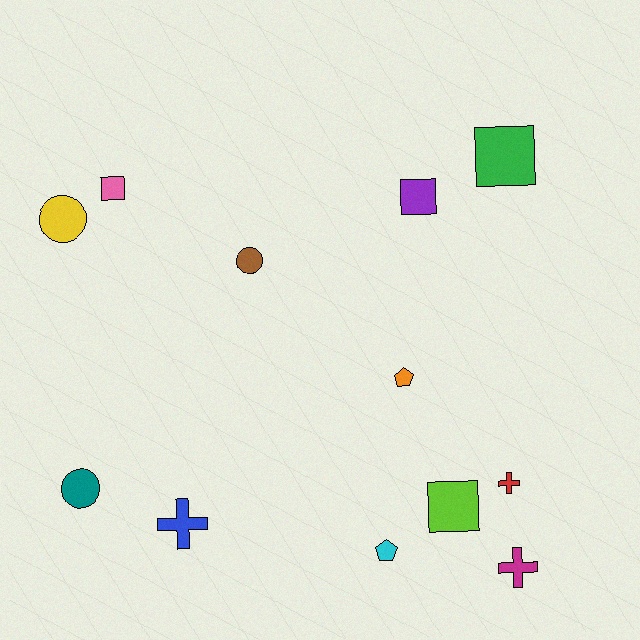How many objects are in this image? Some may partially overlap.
There are 12 objects.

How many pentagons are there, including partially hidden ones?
There are 2 pentagons.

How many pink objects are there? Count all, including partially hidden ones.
There is 1 pink object.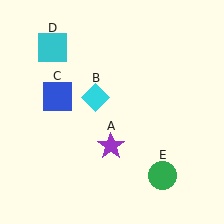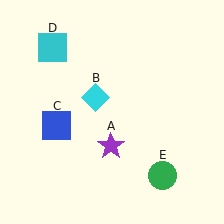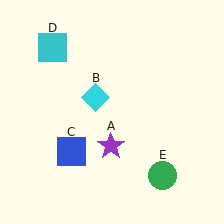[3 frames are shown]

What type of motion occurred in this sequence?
The blue square (object C) rotated counterclockwise around the center of the scene.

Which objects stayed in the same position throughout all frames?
Purple star (object A) and cyan diamond (object B) and cyan square (object D) and green circle (object E) remained stationary.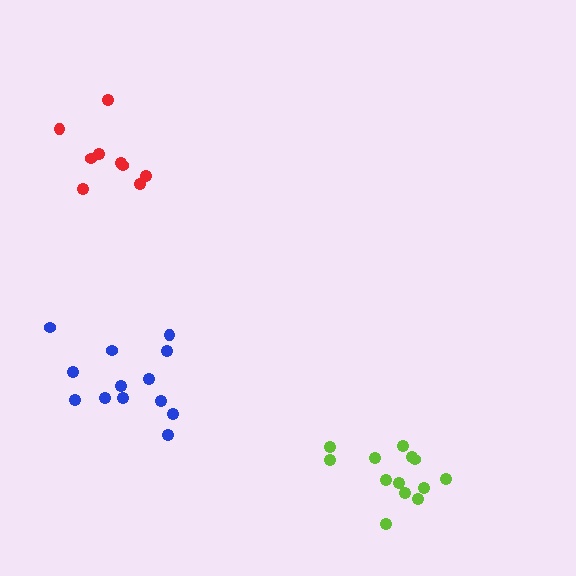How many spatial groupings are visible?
There are 3 spatial groupings.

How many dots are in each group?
Group 1: 9 dots, Group 2: 13 dots, Group 3: 13 dots (35 total).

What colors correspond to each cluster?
The clusters are colored: red, blue, lime.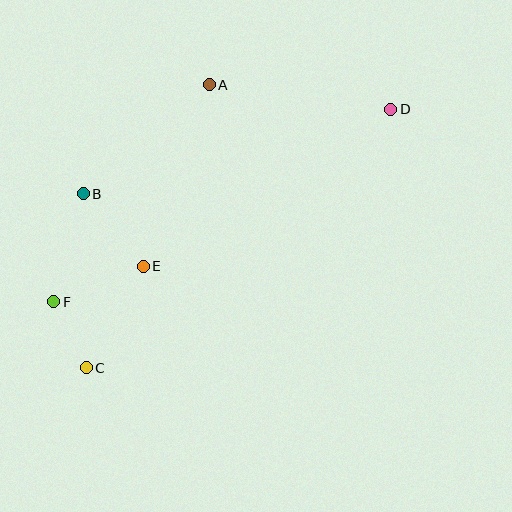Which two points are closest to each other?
Points C and F are closest to each other.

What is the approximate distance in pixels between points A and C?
The distance between A and C is approximately 308 pixels.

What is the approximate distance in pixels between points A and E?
The distance between A and E is approximately 193 pixels.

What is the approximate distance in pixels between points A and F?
The distance between A and F is approximately 267 pixels.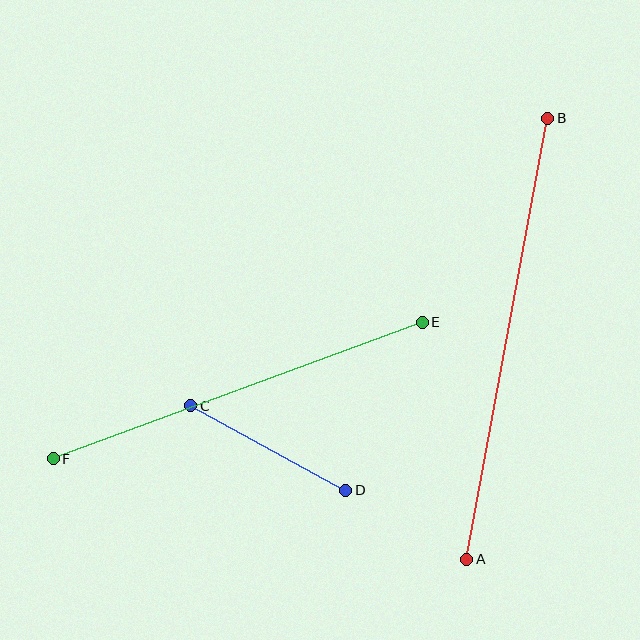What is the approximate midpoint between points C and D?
The midpoint is at approximately (268, 448) pixels.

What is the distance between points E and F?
The distance is approximately 393 pixels.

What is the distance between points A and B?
The distance is approximately 448 pixels.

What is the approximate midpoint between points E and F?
The midpoint is at approximately (238, 390) pixels.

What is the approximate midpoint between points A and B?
The midpoint is at approximately (507, 339) pixels.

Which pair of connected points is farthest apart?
Points A and B are farthest apart.